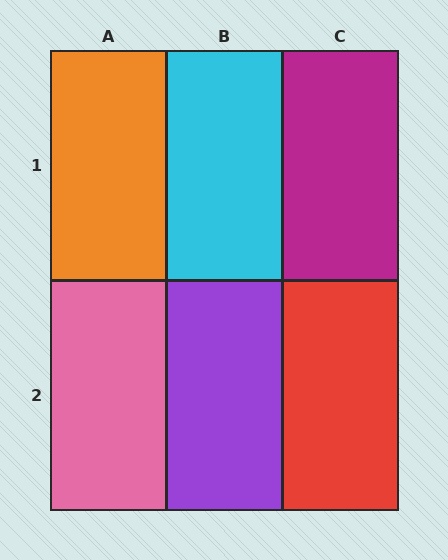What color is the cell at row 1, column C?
Magenta.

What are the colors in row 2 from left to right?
Pink, purple, red.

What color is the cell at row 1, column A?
Orange.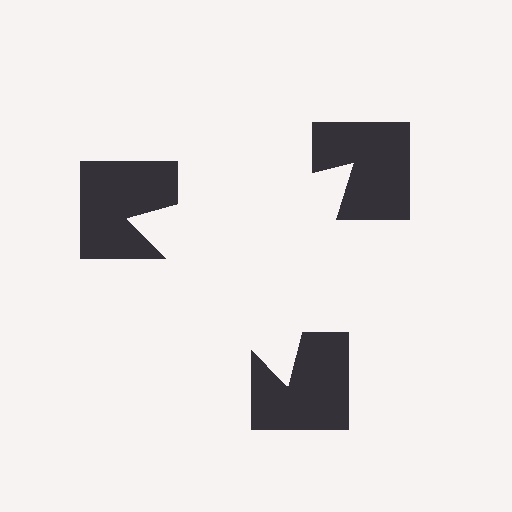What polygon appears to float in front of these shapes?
An illusory triangle — its edges are inferred from the aligned wedge cuts in the notched squares, not physically drawn.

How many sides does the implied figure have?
3 sides.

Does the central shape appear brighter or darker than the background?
It typically appears slightly brighter than the background, even though no actual brightness change is drawn.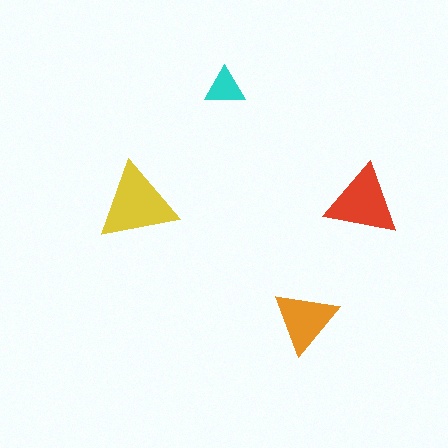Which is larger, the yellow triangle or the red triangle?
The yellow one.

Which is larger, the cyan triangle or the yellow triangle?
The yellow one.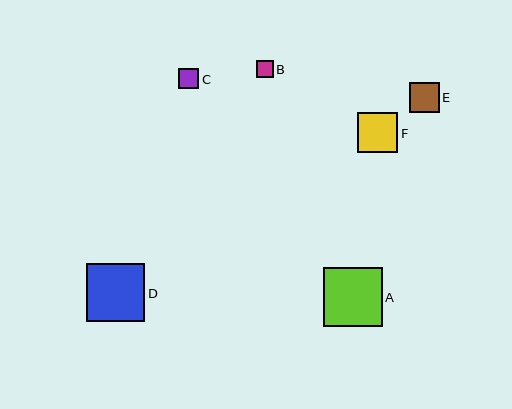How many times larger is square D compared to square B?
Square D is approximately 3.4 times the size of square B.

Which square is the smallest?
Square B is the smallest with a size of approximately 17 pixels.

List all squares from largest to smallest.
From largest to smallest: A, D, F, E, C, B.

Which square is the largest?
Square A is the largest with a size of approximately 59 pixels.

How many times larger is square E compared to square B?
Square E is approximately 1.7 times the size of square B.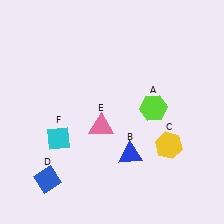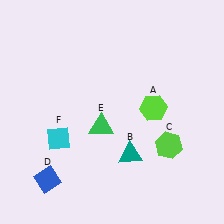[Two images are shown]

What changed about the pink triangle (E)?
In Image 1, E is pink. In Image 2, it changed to green.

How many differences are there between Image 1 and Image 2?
There are 3 differences between the two images.